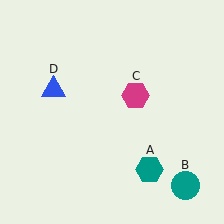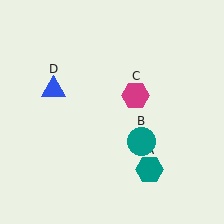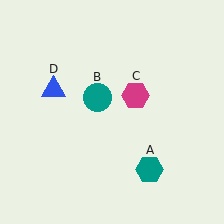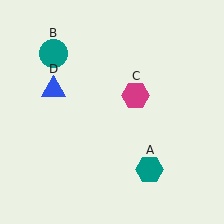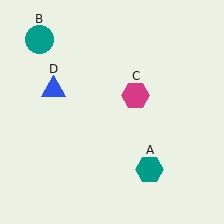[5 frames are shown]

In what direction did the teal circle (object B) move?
The teal circle (object B) moved up and to the left.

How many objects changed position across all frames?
1 object changed position: teal circle (object B).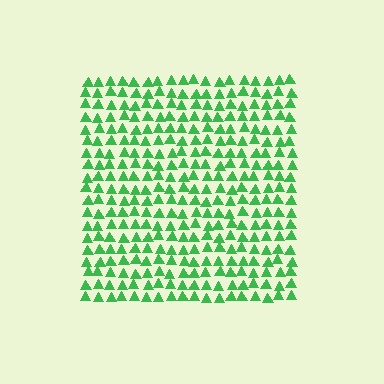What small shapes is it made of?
It is made of small triangles.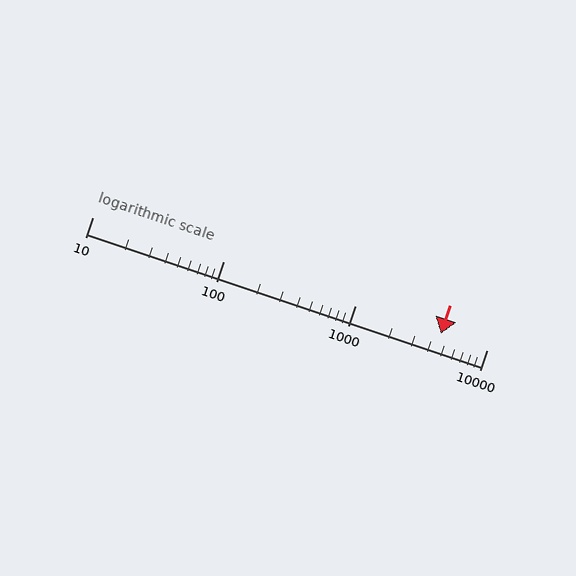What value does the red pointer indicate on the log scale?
The pointer indicates approximately 4500.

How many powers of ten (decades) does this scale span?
The scale spans 3 decades, from 10 to 10000.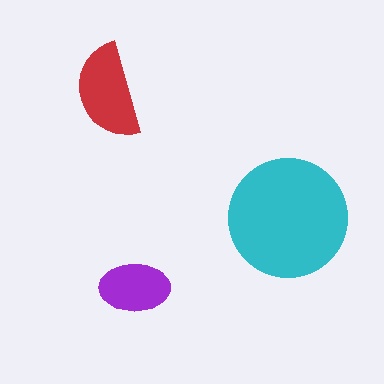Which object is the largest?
The cyan circle.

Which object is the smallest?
The purple ellipse.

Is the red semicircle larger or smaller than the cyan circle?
Smaller.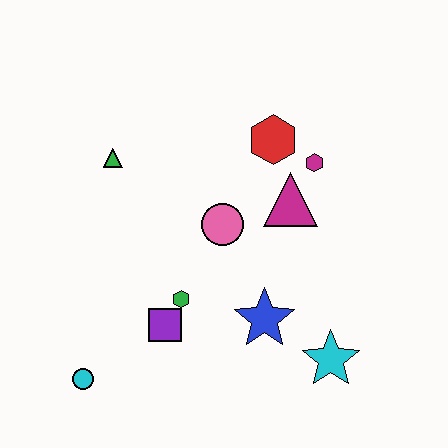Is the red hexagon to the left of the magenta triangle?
Yes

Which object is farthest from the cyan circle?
The magenta hexagon is farthest from the cyan circle.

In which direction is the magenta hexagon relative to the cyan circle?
The magenta hexagon is to the right of the cyan circle.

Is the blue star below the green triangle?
Yes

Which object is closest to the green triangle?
The pink circle is closest to the green triangle.